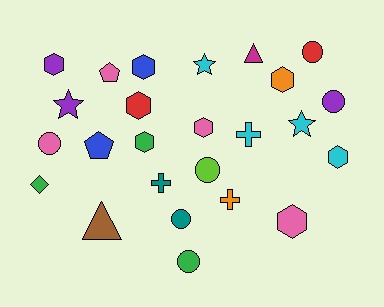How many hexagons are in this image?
There are 8 hexagons.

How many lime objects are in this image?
There is 1 lime object.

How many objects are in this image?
There are 25 objects.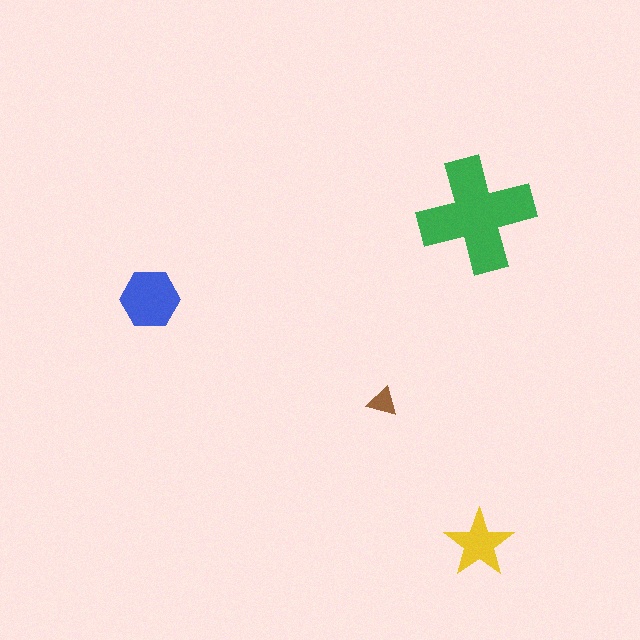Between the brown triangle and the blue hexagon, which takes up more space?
The blue hexagon.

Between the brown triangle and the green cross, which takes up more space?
The green cross.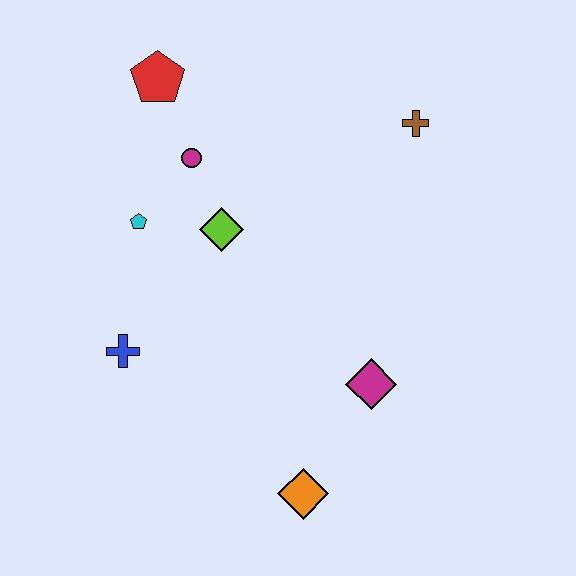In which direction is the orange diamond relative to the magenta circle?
The orange diamond is below the magenta circle.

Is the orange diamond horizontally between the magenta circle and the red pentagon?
No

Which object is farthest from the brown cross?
The orange diamond is farthest from the brown cross.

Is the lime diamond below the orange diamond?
No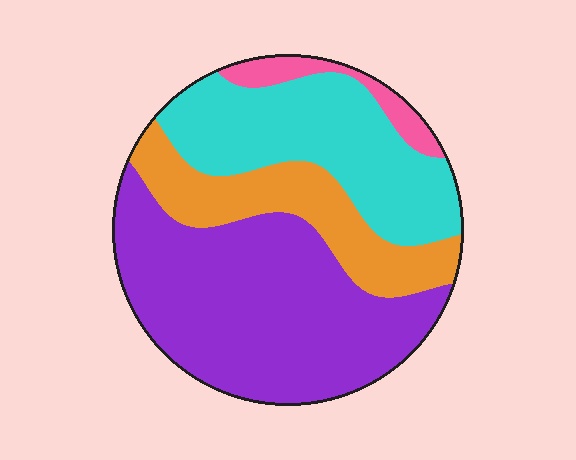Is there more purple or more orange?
Purple.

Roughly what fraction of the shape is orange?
Orange takes up about one fifth (1/5) of the shape.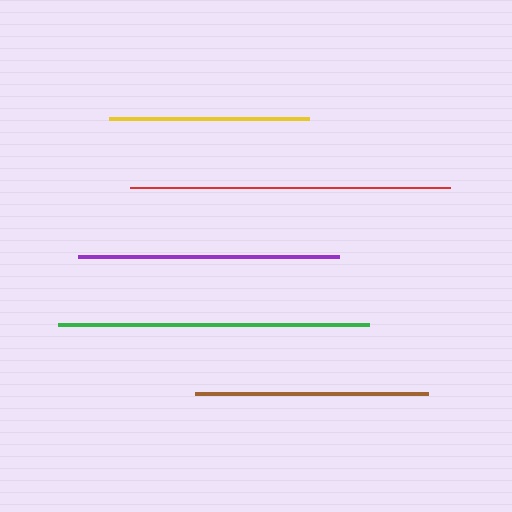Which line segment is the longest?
The red line is the longest at approximately 320 pixels.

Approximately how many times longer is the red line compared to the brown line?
The red line is approximately 1.4 times the length of the brown line.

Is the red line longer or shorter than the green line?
The red line is longer than the green line.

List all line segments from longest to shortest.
From longest to shortest: red, green, purple, brown, yellow.